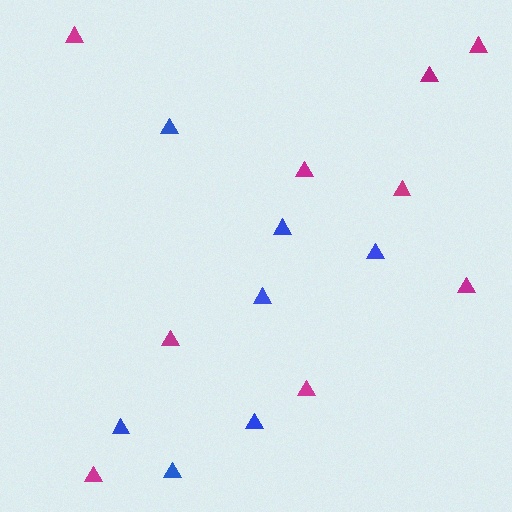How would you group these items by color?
There are 2 groups: one group of magenta triangles (9) and one group of blue triangles (7).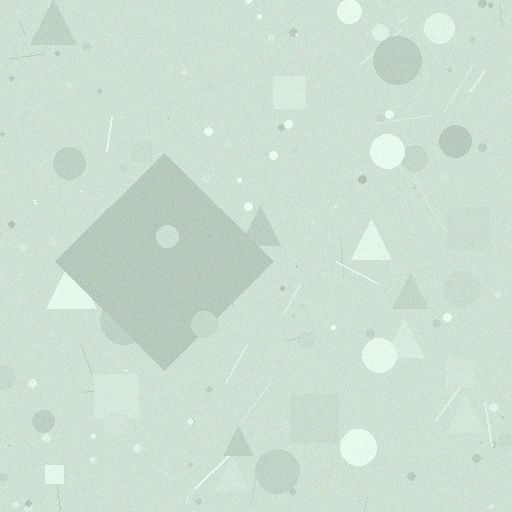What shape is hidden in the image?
A diamond is hidden in the image.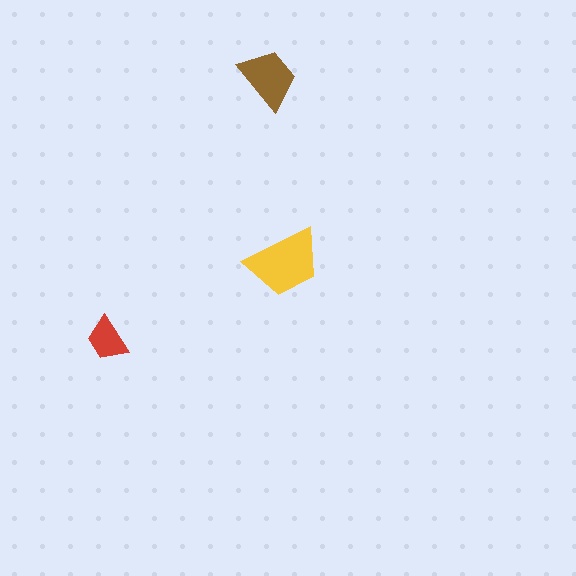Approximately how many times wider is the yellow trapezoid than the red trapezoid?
About 1.5 times wider.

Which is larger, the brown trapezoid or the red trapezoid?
The brown one.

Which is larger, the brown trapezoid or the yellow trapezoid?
The yellow one.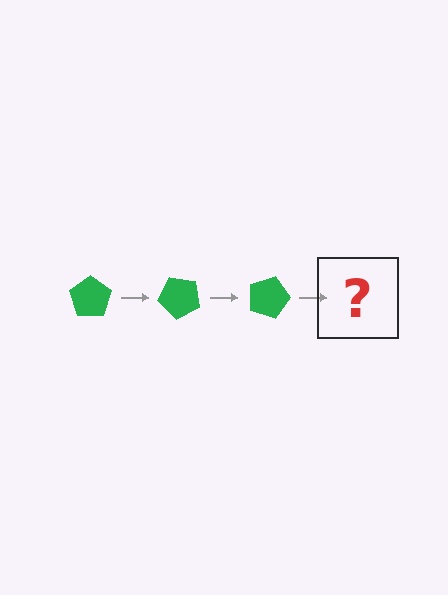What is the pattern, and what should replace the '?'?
The pattern is that the pentagon rotates 45 degrees each step. The '?' should be a green pentagon rotated 135 degrees.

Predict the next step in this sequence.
The next step is a green pentagon rotated 135 degrees.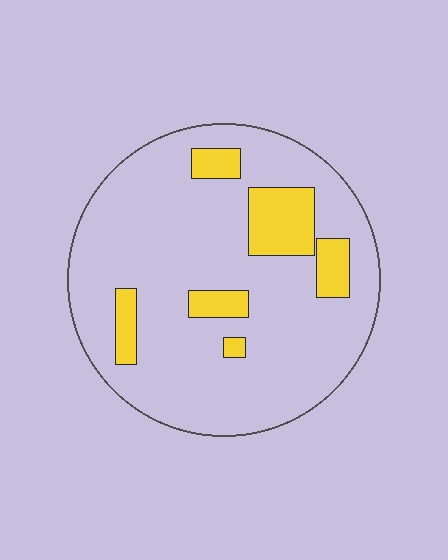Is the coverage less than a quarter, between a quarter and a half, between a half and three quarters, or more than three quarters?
Less than a quarter.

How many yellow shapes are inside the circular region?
6.